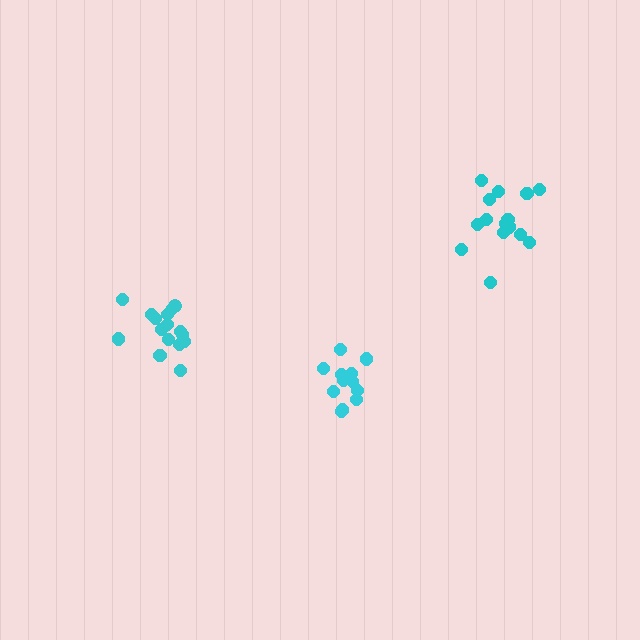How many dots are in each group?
Group 1: 15 dots, Group 2: 16 dots, Group 3: 12 dots (43 total).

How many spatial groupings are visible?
There are 3 spatial groupings.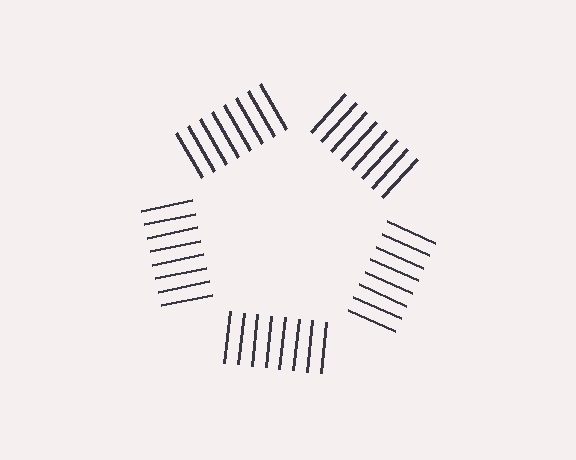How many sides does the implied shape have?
5 sides — the line-ends trace a pentagon.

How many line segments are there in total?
40 — 8 along each of the 5 edges.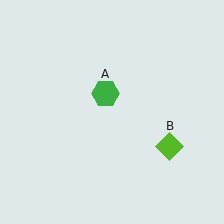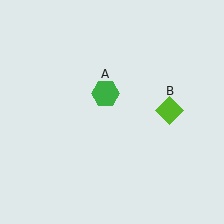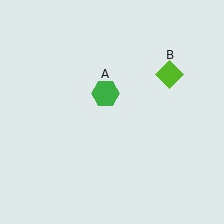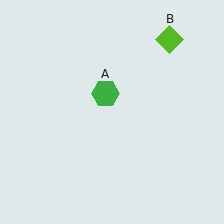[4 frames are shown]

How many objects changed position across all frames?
1 object changed position: lime diamond (object B).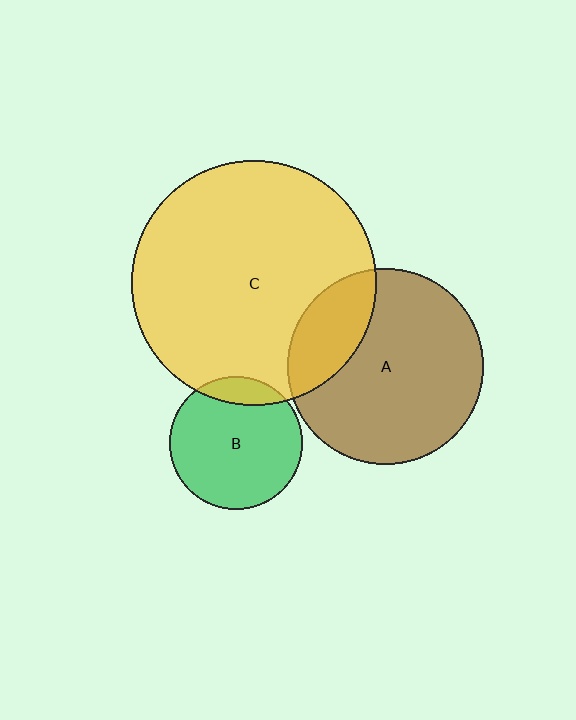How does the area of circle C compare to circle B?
Approximately 3.4 times.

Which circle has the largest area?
Circle C (yellow).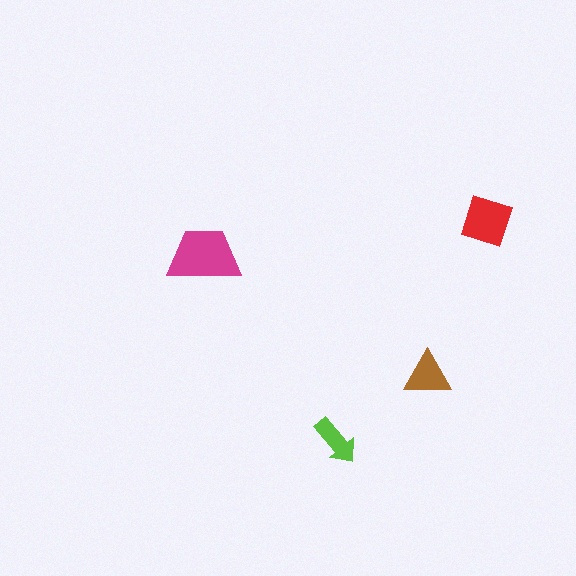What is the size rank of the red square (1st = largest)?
2nd.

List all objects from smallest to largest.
The lime arrow, the brown triangle, the red square, the magenta trapezoid.